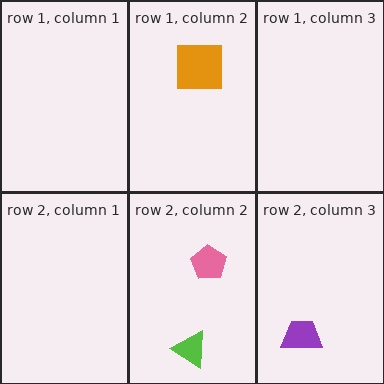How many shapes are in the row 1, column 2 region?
1.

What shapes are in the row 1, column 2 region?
The orange square.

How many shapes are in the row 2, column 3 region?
1.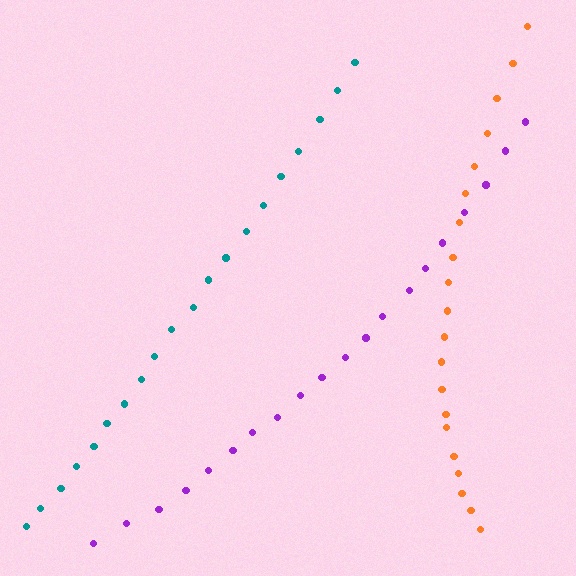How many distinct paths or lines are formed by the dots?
There are 3 distinct paths.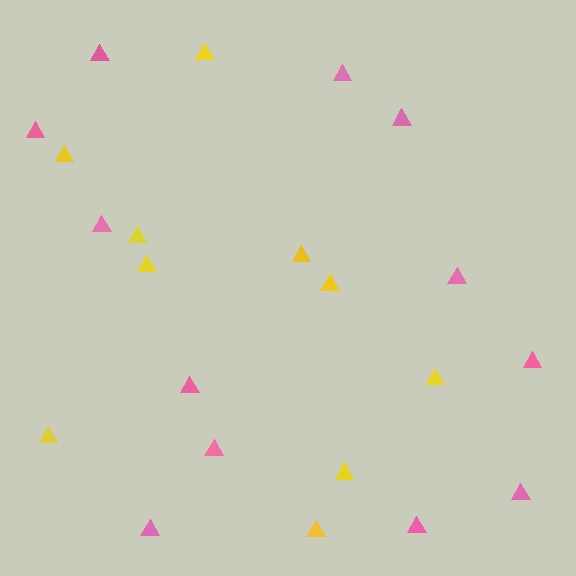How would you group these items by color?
There are 2 groups: one group of yellow triangles (10) and one group of pink triangles (12).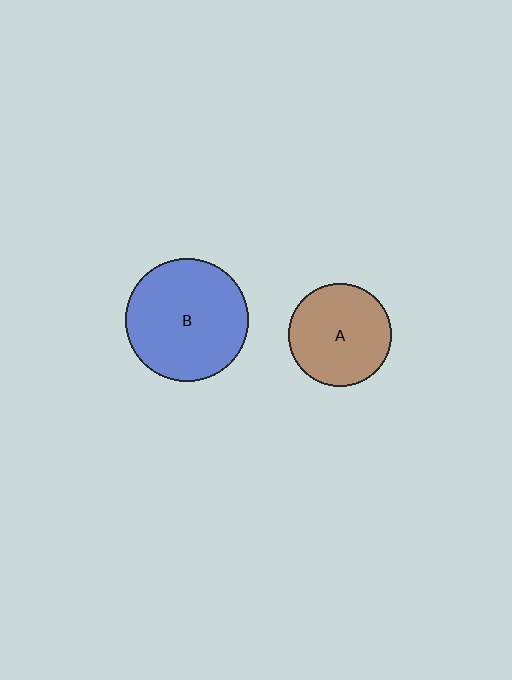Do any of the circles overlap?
No, none of the circles overlap.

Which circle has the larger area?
Circle B (blue).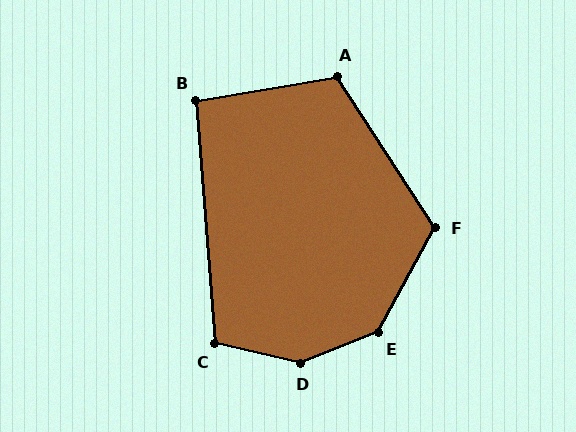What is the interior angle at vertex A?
Approximately 113 degrees (obtuse).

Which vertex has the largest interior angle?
D, at approximately 146 degrees.